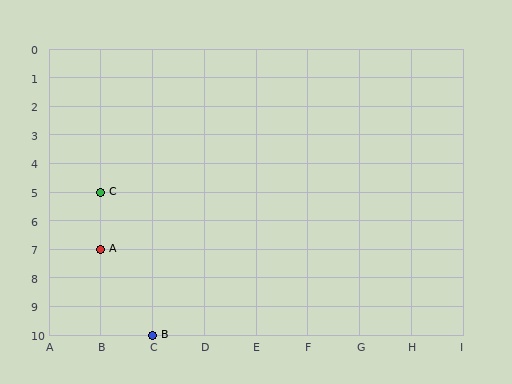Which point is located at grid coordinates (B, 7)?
Point A is at (B, 7).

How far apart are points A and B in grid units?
Points A and B are 1 column and 3 rows apart (about 3.2 grid units diagonally).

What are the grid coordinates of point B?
Point B is at grid coordinates (C, 10).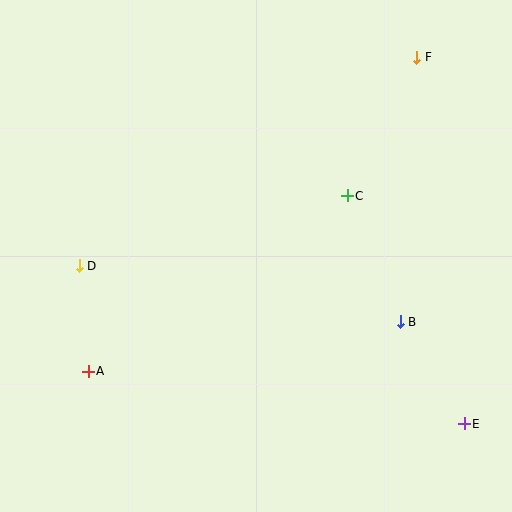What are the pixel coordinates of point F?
Point F is at (417, 57).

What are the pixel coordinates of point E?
Point E is at (464, 424).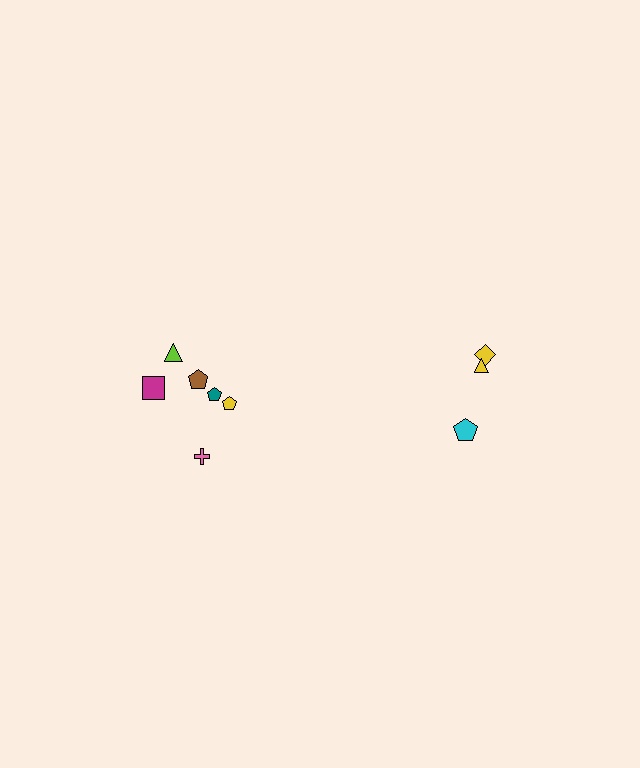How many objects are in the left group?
There are 6 objects.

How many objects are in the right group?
There are 3 objects.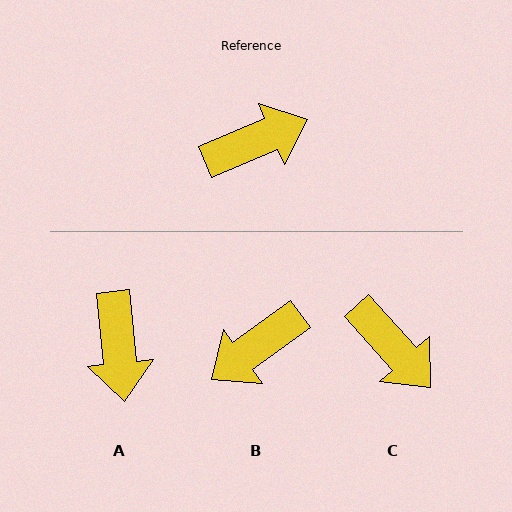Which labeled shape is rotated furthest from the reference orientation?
B, about 167 degrees away.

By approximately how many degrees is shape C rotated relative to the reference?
Approximately 71 degrees clockwise.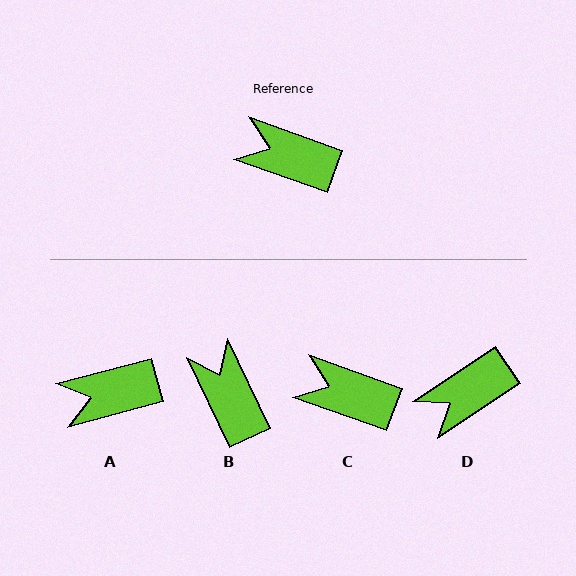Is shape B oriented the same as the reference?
No, it is off by about 45 degrees.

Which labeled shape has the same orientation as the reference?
C.